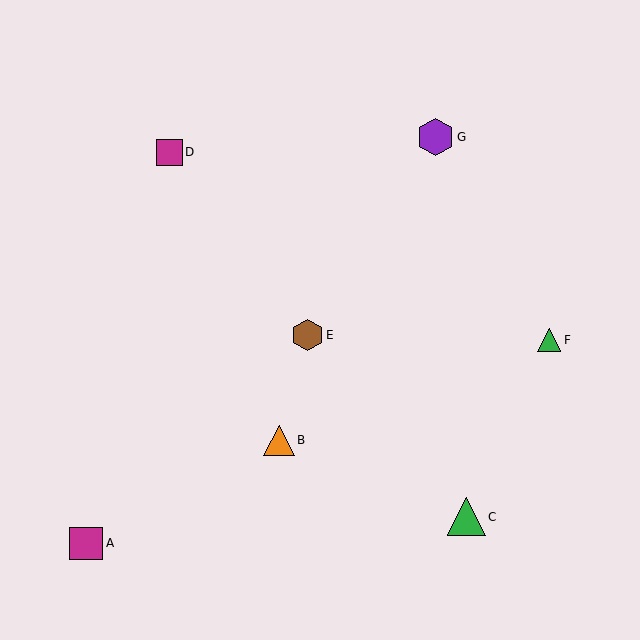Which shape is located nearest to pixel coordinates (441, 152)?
The purple hexagon (labeled G) at (435, 137) is nearest to that location.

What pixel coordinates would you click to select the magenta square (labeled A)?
Click at (86, 543) to select the magenta square A.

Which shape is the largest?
The green triangle (labeled C) is the largest.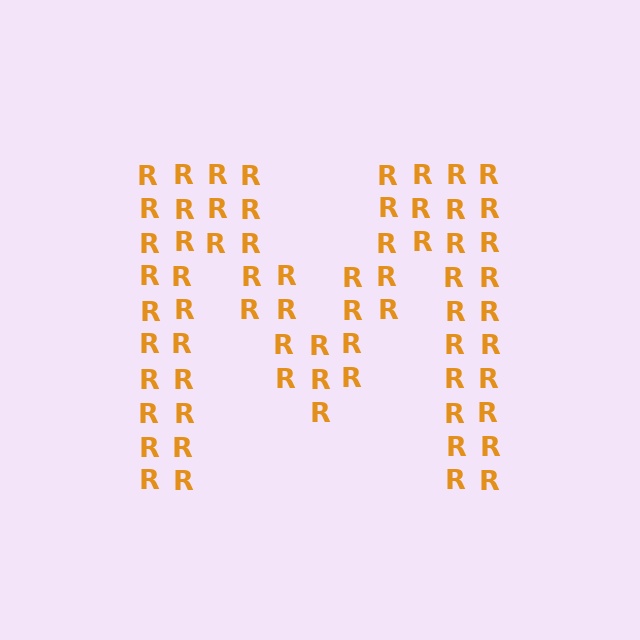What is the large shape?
The large shape is the letter M.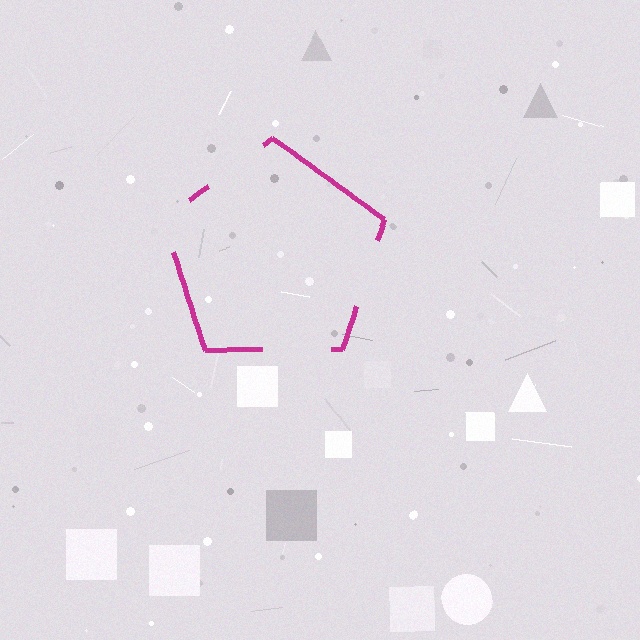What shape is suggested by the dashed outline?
The dashed outline suggests a pentagon.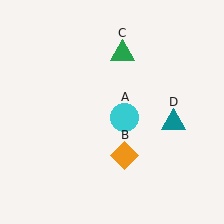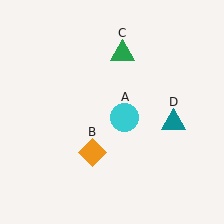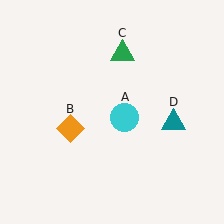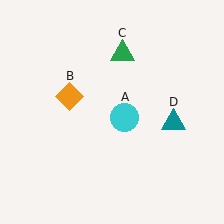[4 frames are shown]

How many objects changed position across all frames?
1 object changed position: orange diamond (object B).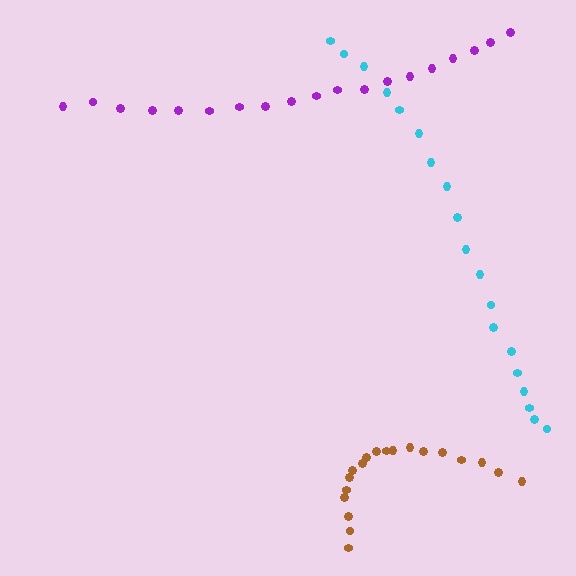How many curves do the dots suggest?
There are 3 distinct paths.